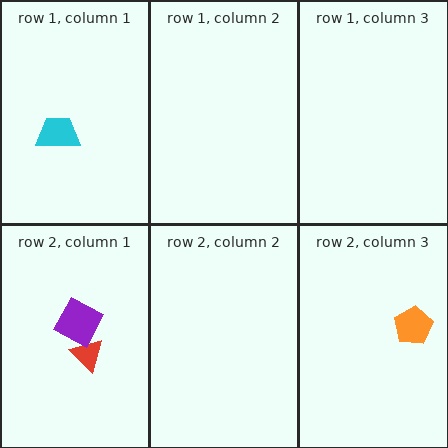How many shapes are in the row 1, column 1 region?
1.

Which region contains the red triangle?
The row 2, column 1 region.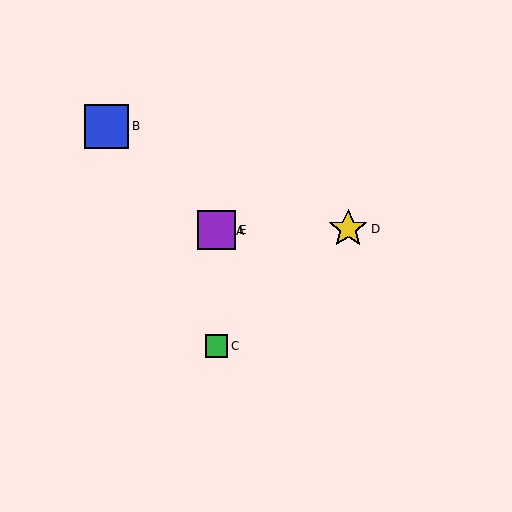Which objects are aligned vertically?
Objects A, C, E are aligned vertically.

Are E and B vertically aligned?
No, E is at x≈216 and B is at x≈107.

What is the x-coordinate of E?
Object E is at x≈216.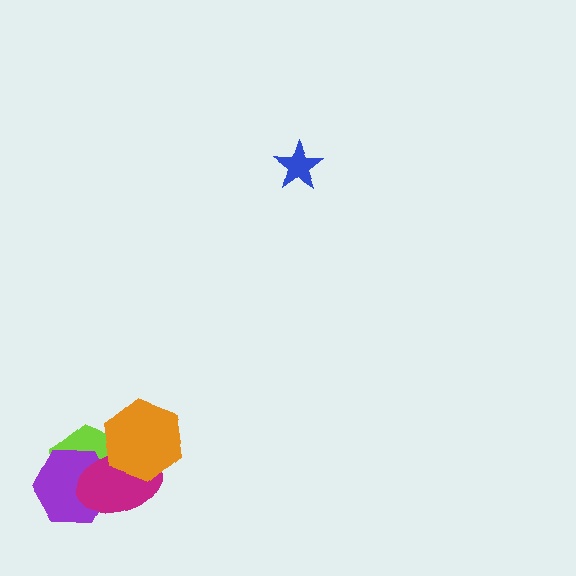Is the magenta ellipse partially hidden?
Yes, it is partially covered by another shape.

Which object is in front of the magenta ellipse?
The orange hexagon is in front of the magenta ellipse.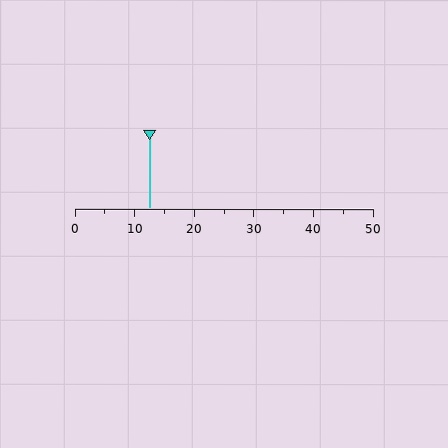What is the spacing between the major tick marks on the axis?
The major ticks are spaced 10 apart.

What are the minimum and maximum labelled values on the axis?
The axis runs from 0 to 50.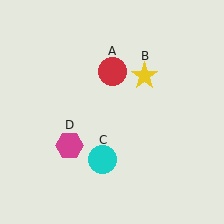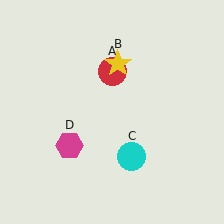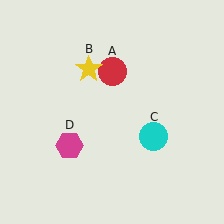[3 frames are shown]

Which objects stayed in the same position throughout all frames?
Red circle (object A) and magenta hexagon (object D) remained stationary.